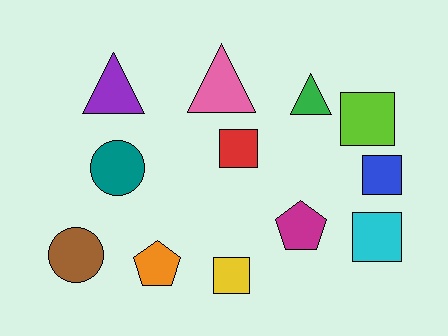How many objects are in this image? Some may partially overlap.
There are 12 objects.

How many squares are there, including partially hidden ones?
There are 5 squares.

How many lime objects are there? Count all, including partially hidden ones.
There is 1 lime object.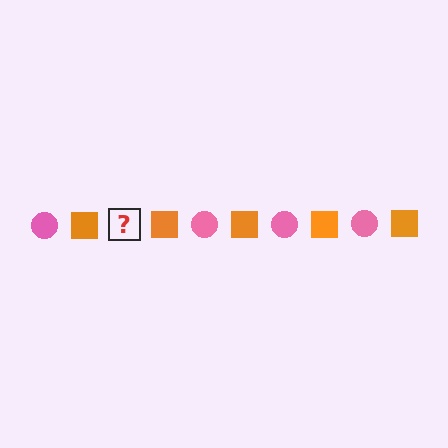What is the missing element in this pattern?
The missing element is a pink circle.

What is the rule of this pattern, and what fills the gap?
The rule is that the pattern alternates between pink circle and orange square. The gap should be filled with a pink circle.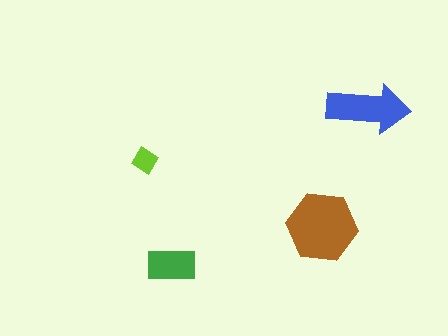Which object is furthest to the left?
The lime diamond is leftmost.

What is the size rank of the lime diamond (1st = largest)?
4th.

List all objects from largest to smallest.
The brown hexagon, the blue arrow, the green rectangle, the lime diamond.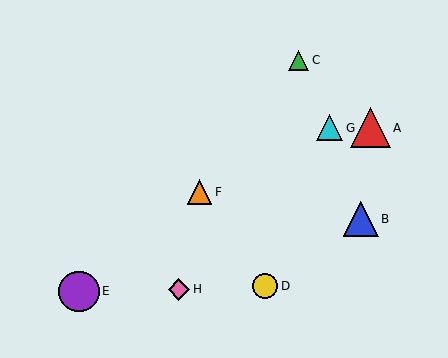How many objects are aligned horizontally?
2 objects (A, G) are aligned horizontally.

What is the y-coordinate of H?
Object H is at y≈289.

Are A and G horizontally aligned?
Yes, both are at y≈128.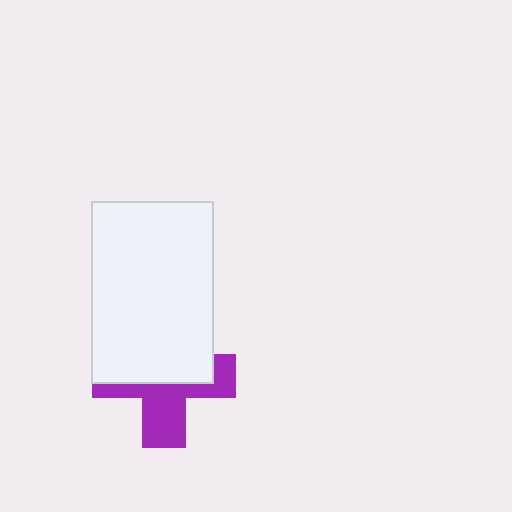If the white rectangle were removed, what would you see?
You would see the complete purple cross.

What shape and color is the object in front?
The object in front is a white rectangle.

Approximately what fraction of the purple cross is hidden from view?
Roughly 55% of the purple cross is hidden behind the white rectangle.